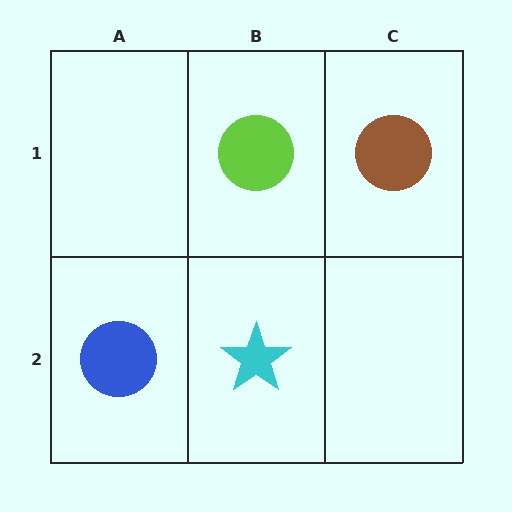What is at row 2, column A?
A blue circle.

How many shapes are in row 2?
2 shapes.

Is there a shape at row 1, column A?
No, that cell is empty.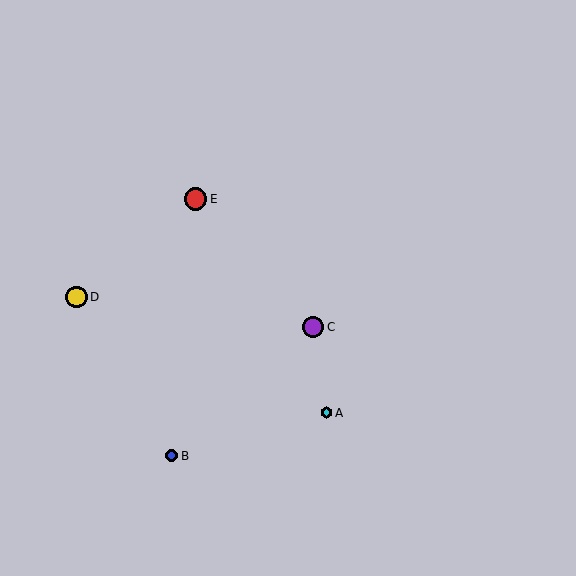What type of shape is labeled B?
Shape B is a blue circle.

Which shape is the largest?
The red circle (labeled E) is the largest.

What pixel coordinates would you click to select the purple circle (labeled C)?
Click at (313, 327) to select the purple circle C.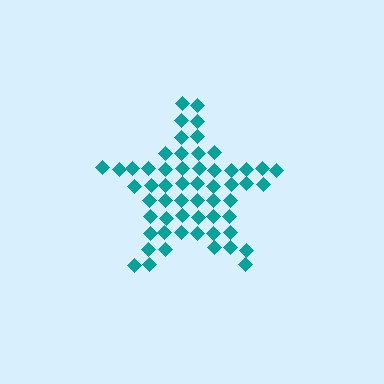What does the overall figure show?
The overall figure shows a star.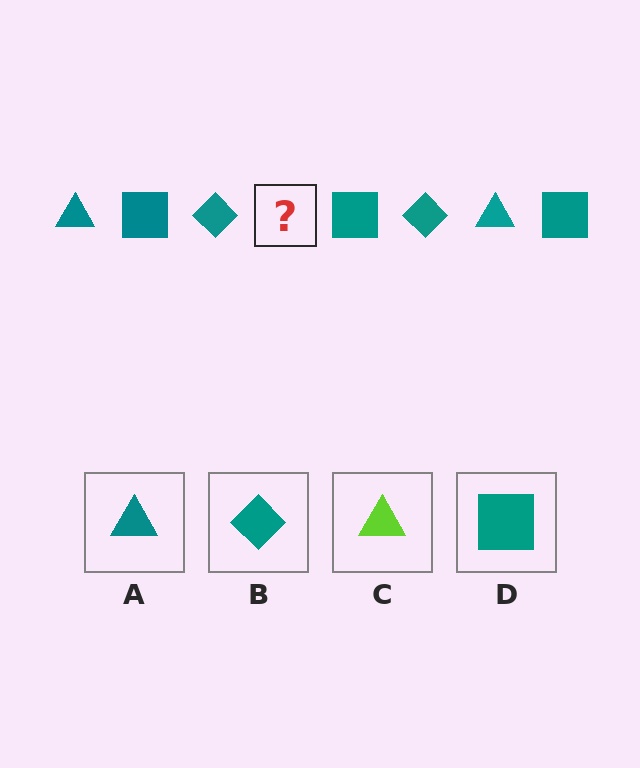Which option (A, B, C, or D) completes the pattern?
A.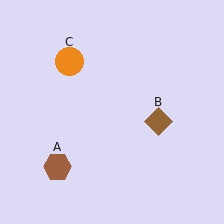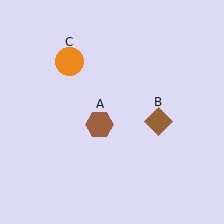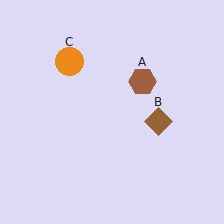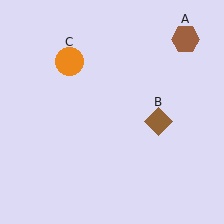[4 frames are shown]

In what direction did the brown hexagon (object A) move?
The brown hexagon (object A) moved up and to the right.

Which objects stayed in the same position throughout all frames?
Brown diamond (object B) and orange circle (object C) remained stationary.